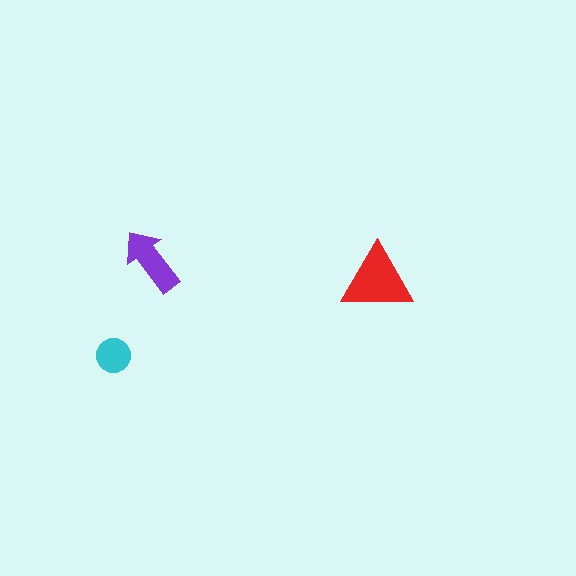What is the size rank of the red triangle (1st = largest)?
1st.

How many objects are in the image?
There are 3 objects in the image.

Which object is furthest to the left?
The cyan circle is leftmost.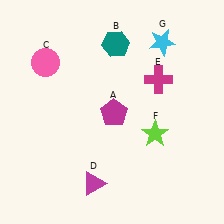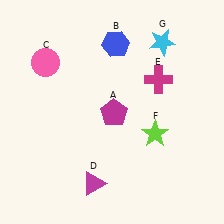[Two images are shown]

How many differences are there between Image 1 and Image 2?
There is 1 difference between the two images.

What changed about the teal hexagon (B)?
In Image 1, B is teal. In Image 2, it changed to blue.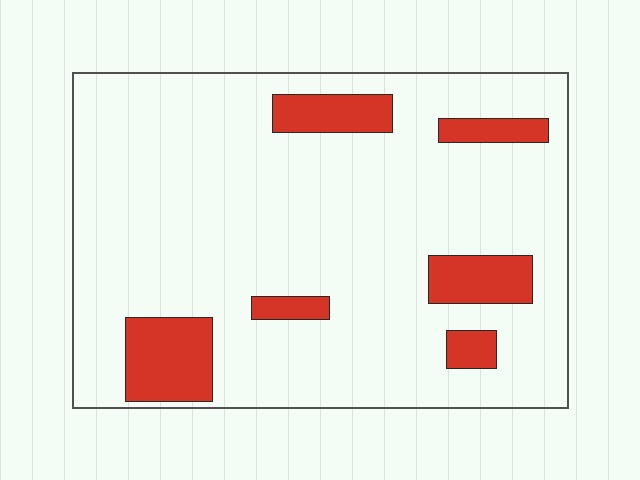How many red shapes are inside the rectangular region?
6.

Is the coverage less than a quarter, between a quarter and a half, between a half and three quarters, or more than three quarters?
Less than a quarter.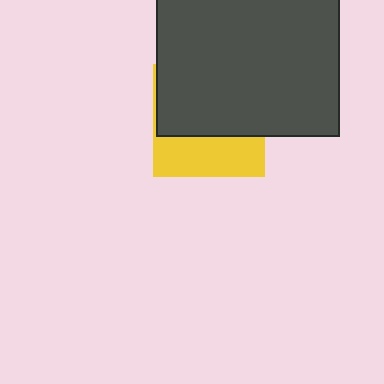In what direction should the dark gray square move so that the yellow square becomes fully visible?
The dark gray square should move up. That is the shortest direction to clear the overlap and leave the yellow square fully visible.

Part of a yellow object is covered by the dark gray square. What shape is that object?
It is a square.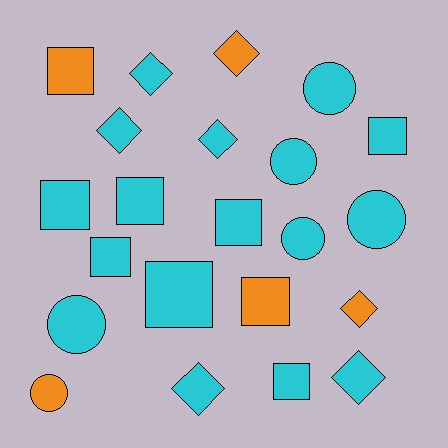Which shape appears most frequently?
Square, with 9 objects.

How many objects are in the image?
There are 22 objects.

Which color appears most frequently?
Cyan, with 17 objects.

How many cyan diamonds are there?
There are 5 cyan diamonds.